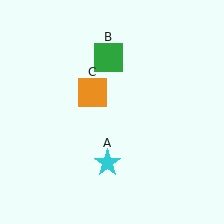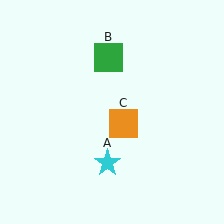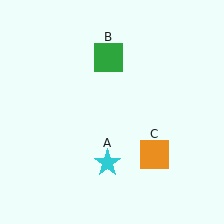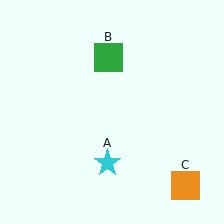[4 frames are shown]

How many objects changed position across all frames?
1 object changed position: orange square (object C).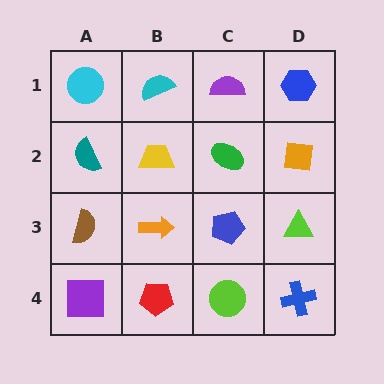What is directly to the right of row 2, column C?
An orange square.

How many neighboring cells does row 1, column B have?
3.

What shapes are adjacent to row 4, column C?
A blue pentagon (row 3, column C), a red pentagon (row 4, column B), a blue cross (row 4, column D).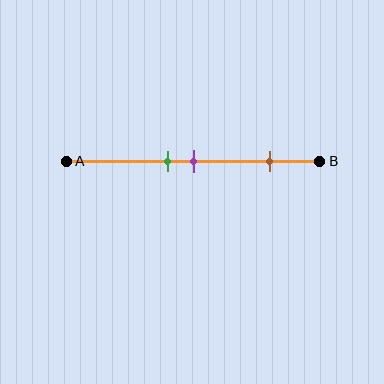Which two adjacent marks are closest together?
The green and purple marks are the closest adjacent pair.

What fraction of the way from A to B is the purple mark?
The purple mark is approximately 50% (0.5) of the way from A to B.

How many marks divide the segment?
There are 3 marks dividing the segment.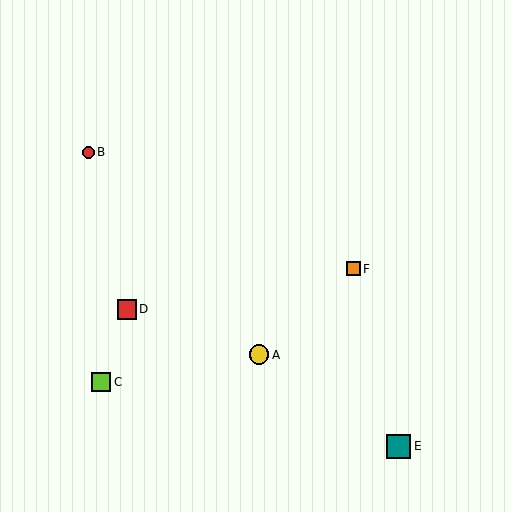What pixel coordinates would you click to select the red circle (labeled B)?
Click at (88, 152) to select the red circle B.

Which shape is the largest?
The teal square (labeled E) is the largest.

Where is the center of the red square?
The center of the red square is at (127, 309).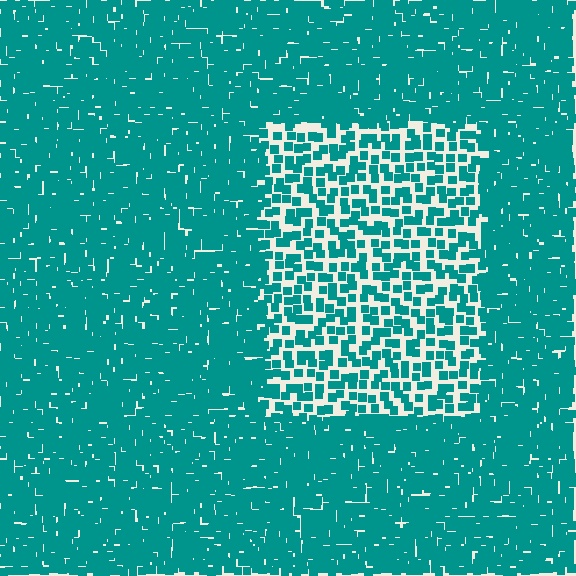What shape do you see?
I see a rectangle.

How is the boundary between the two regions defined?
The boundary is defined by a change in element density (approximately 2.3x ratio). All elements are the same color, size, and shape.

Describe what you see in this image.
The image contains small teal elements arranged at two different densities. A rectangle-shaped region is visible where the elements are less densely packed than the surrounding area.